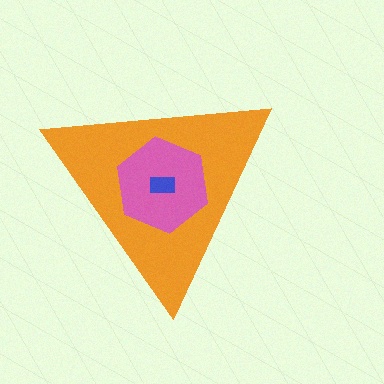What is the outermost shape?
The orange triangle.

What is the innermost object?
The blue rectangle.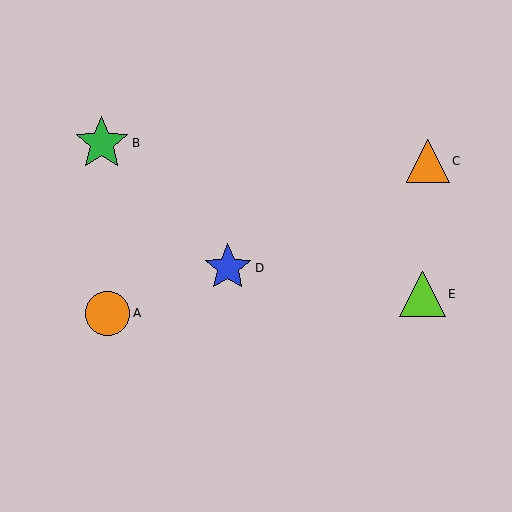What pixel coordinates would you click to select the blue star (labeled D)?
Click at (228, 268) to select the blue star D.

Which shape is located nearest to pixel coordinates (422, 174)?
The orange triangle (labeled C) at (428, 161) is nearest to that location.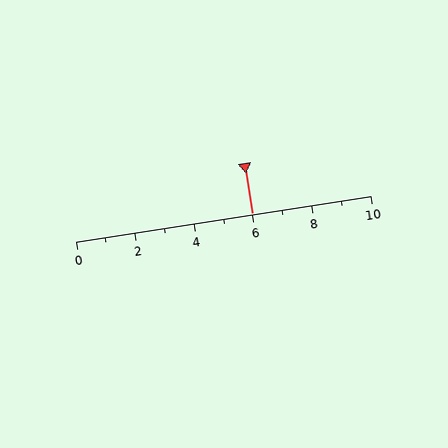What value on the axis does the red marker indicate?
The marker indicates approximately 6.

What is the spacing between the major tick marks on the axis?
The major ticks are spaced 2 apart.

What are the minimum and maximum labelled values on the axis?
The axis runs from 0 to 10.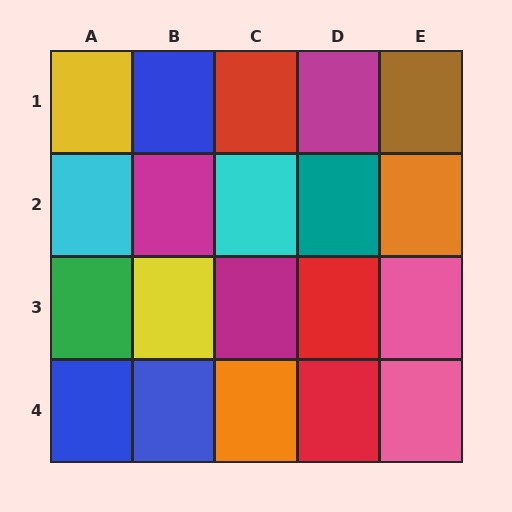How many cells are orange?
2 cells are orange.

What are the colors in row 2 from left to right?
Cyan, magenta, cyan, teal, orange.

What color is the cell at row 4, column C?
Orange.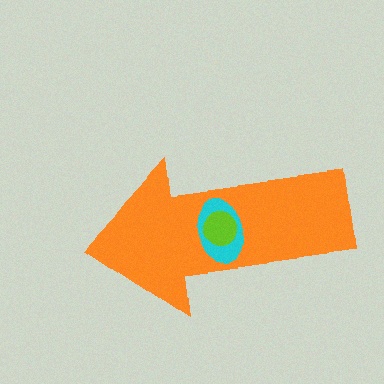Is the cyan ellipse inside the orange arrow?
Yes.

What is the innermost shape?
The lime circle.